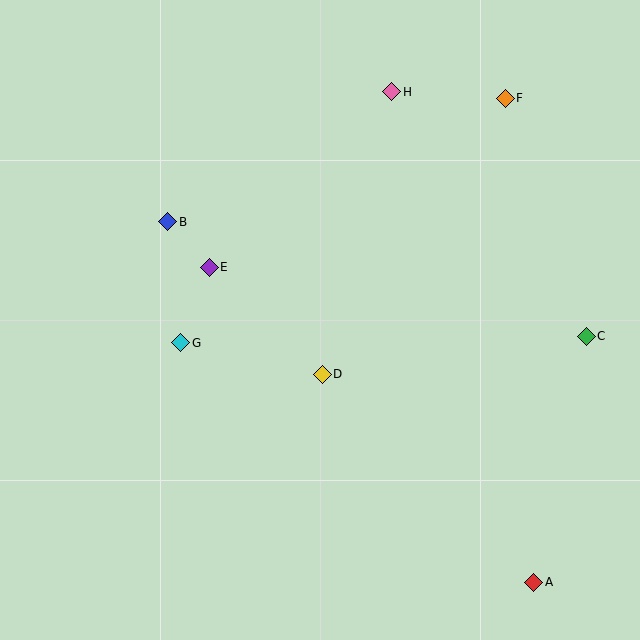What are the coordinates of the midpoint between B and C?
The midpoint between B and C is at (377, 279).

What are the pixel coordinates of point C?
Point C is at (586, 336).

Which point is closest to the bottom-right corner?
Point A is closest to the bottom-right corner.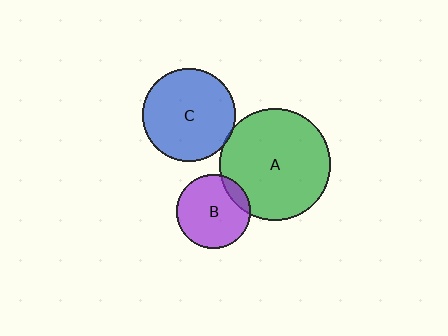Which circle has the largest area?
Circle A (green).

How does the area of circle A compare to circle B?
Approximately 2.3 times.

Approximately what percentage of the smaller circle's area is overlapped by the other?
Approximately 5%.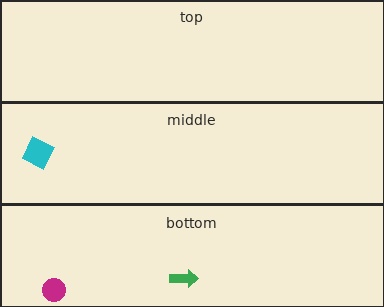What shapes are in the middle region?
The cyan diamond.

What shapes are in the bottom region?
The green arrow, the magenta circle.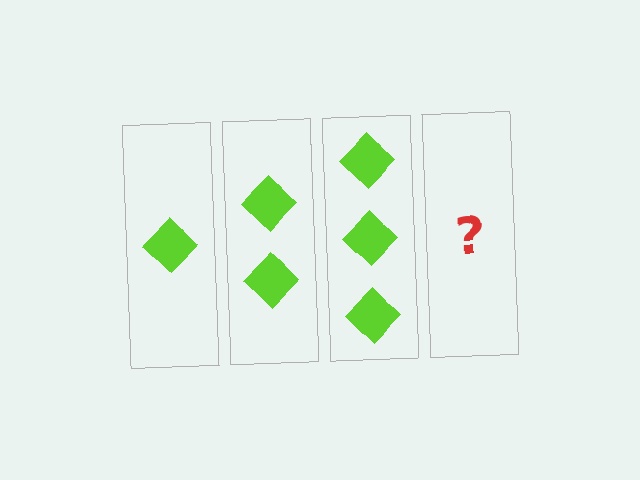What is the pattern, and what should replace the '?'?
The pattern is that each step adds one more diamond. The '?' should be 4 diamonds.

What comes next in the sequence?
The next element should be 4 diamonds.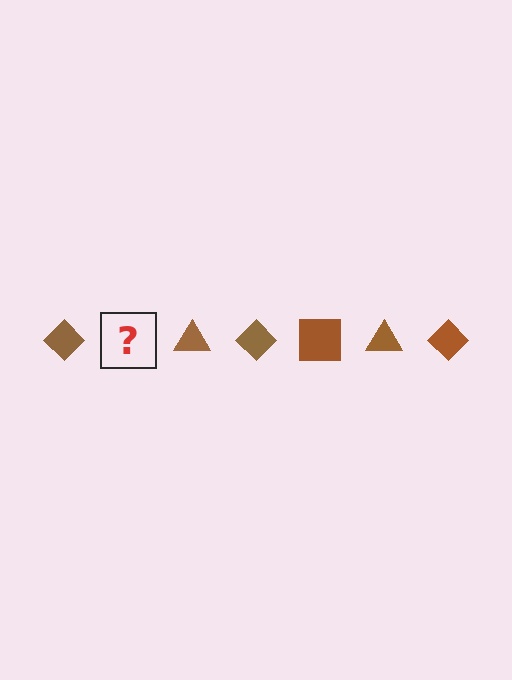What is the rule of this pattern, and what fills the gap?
The rule is that the pattern cycles through diamond, square, triangle shapes in brown. The gap should be filled with a brown square.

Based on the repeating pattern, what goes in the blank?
The blank should be a brown square.